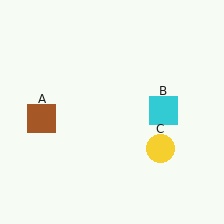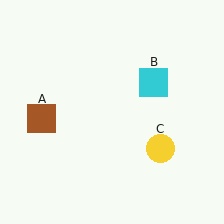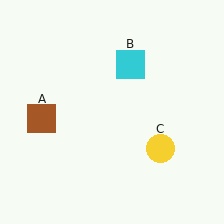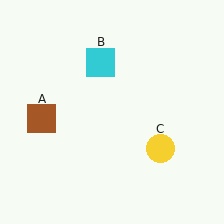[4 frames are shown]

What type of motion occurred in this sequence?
The cyan square (object B) rotated counterclockwise around the center of the scene.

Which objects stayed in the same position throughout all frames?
Brown square (object A) and yellow circle (object C) remained stationary.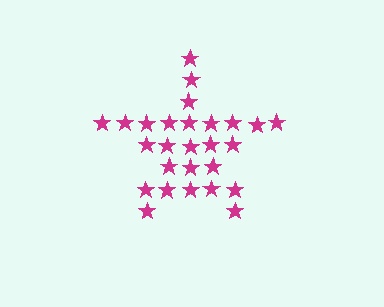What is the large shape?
The large shape is a star.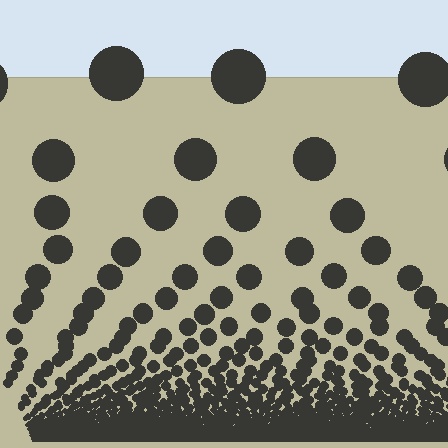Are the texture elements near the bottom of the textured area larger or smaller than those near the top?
Smaller. The gradient is inverted — elements near the bottom are smaller and denser.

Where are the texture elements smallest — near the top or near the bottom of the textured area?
Near the bottom.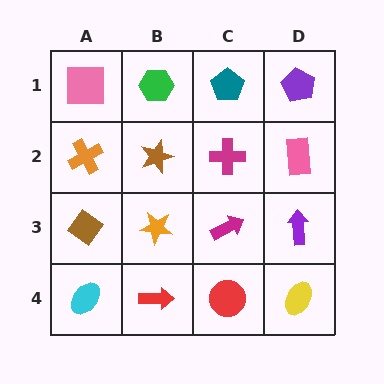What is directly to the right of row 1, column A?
A green hexagon.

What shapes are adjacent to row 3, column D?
A pink rectangle (row 2, column D), a yellow ellipse (row 4, column D), a magenta arrow (row 3, column C).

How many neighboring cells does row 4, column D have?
2.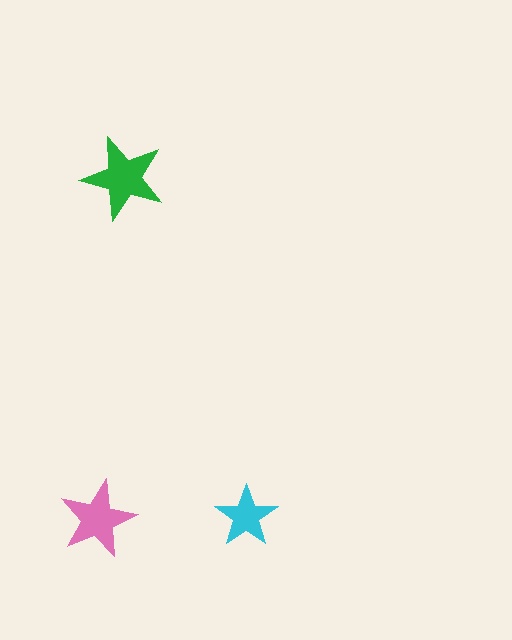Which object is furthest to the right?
The cyan star is rightmost.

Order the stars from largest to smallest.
the green one, the pink one, the cyan one.